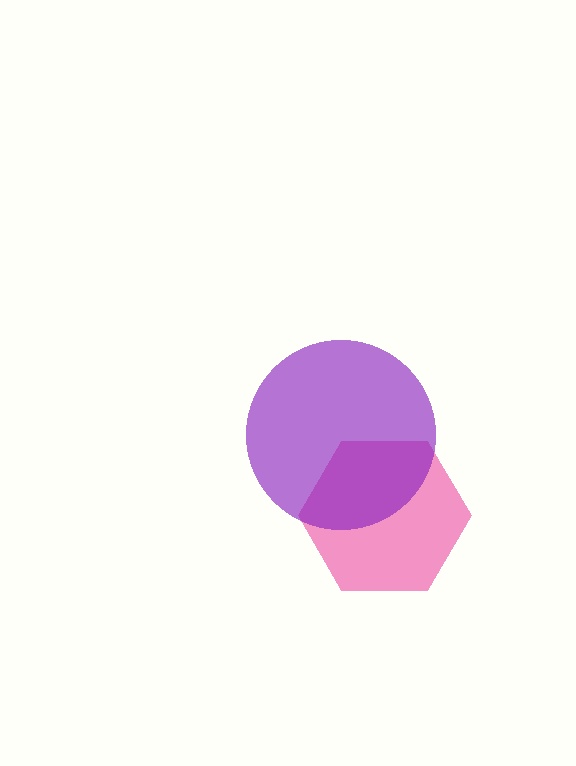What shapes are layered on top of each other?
The layered shapes are: a pink hexagon, a purple circle.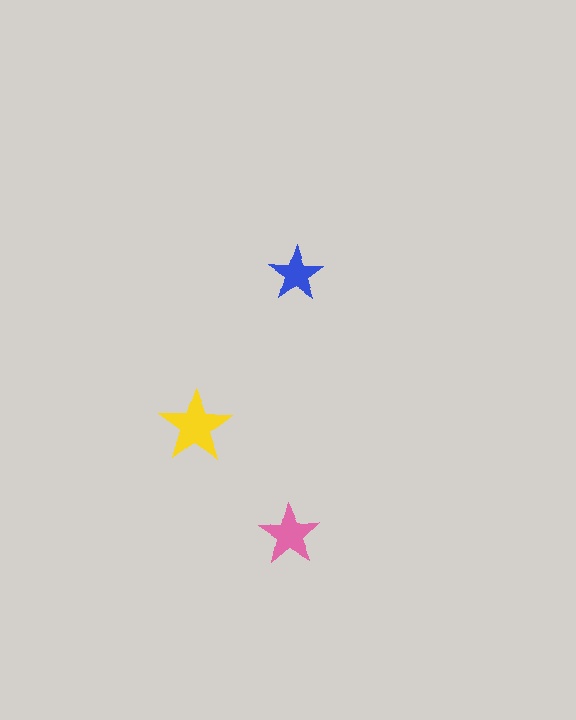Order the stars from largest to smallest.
the yellow one, the pink one, the blue one.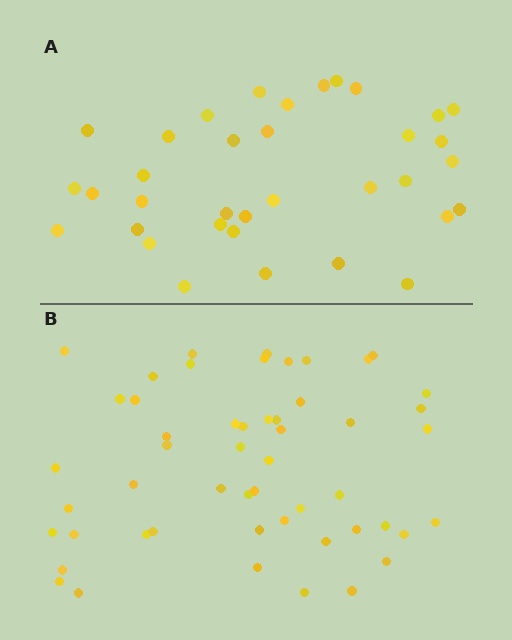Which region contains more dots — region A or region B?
Region B (the bottom region) has more dots.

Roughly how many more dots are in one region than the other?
Region B has approximately 15 more dots than region A.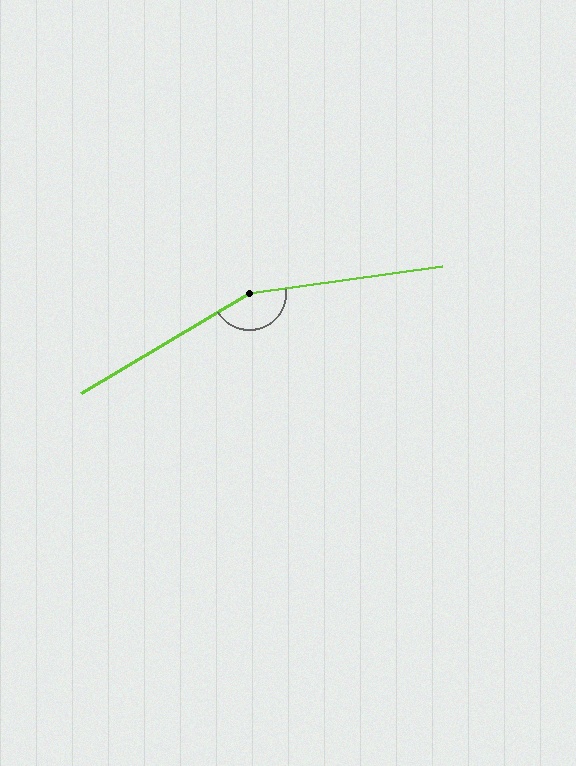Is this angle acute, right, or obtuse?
It is obtuse.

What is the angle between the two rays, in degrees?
Approximately 157 degrees.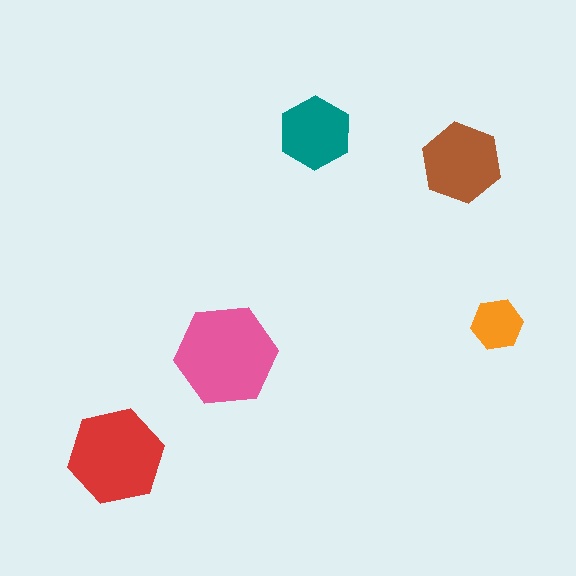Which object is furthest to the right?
The orange hexagon is rightmost.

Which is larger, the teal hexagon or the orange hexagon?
The teal one.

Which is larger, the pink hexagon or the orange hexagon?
The pink one.